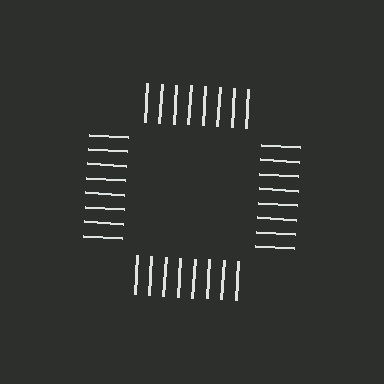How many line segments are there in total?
32 — 8 along each of the 4 edges.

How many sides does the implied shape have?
4 sides — the line-ends trace a square.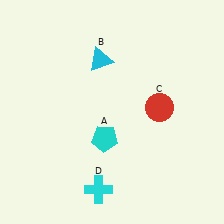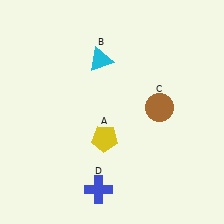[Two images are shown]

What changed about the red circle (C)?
In Image 1, C is red. In Image 2, it changed to brown.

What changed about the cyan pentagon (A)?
In Image 1, A is cyan. In Image 2, it changed to yellow.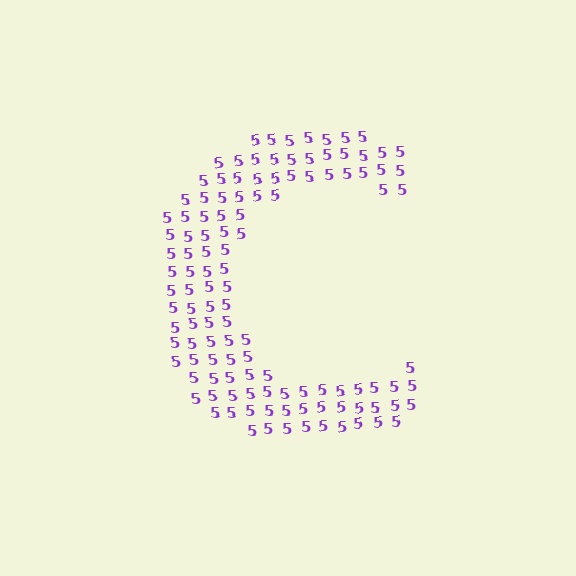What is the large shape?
The large shape is the letter C.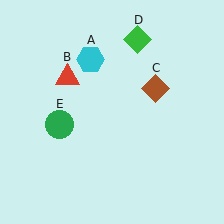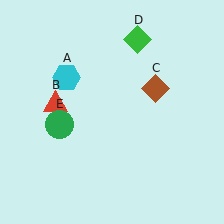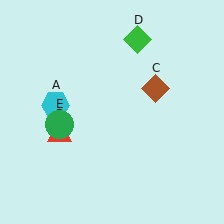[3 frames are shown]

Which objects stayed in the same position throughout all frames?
Brown diamond (object C) and green diamond (object D) and green circle (object E) remained stationary.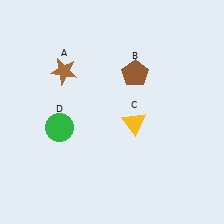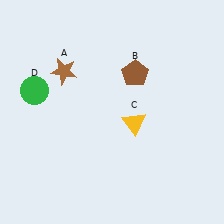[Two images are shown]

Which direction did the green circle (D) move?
The green circle (D) moved up.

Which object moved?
The green circle (D) moved up.